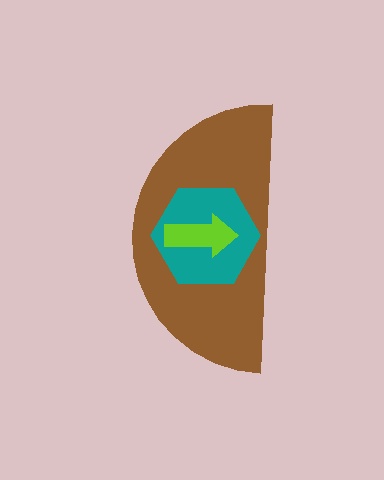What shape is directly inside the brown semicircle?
The teal hexagon.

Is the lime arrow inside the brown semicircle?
Yes.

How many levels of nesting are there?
3.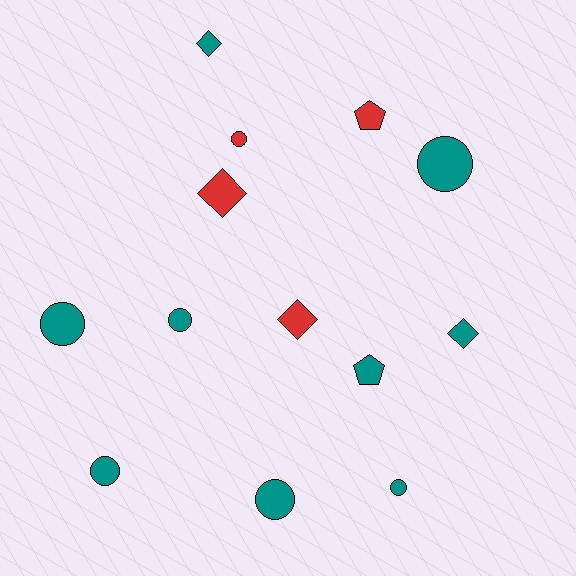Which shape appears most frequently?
Circle, with 7 objects.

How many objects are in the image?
There are 13 objects.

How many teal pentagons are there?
There is 1 teal pentagon.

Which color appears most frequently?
Teal, with 9 objects.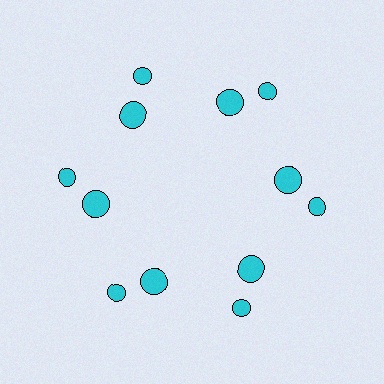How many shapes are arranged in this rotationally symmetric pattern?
There are 12 shapes, arranged in 6 groups of 2.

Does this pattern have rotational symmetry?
Yes, this pattern has 6-fold rotational symmetry. It looks the same after rotating 60 degrees around the center.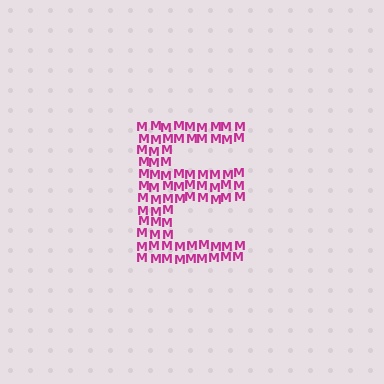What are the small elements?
The small elements are letter M's.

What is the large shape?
The large shape is the letter E.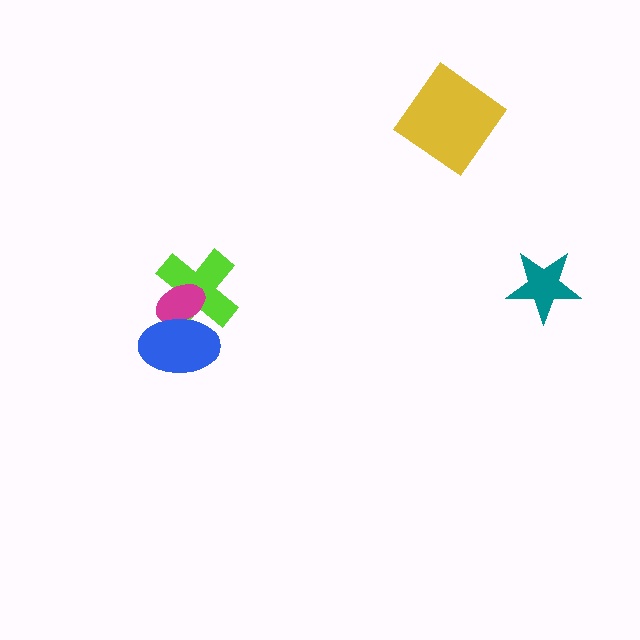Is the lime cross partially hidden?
Yes, it is partially covered by another shape.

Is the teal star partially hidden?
No, no other shape covers it.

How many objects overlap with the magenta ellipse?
2 objects overlap with the magenta ellipse.